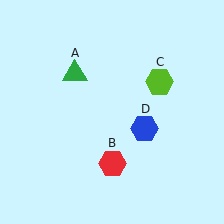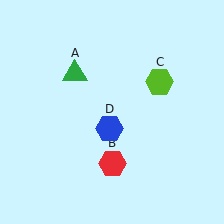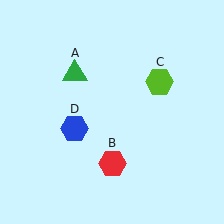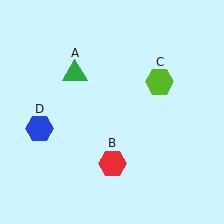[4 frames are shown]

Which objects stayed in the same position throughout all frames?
Green triangle (object A) and red hexagon (object B) and lime hexagon (object C) remained stationary.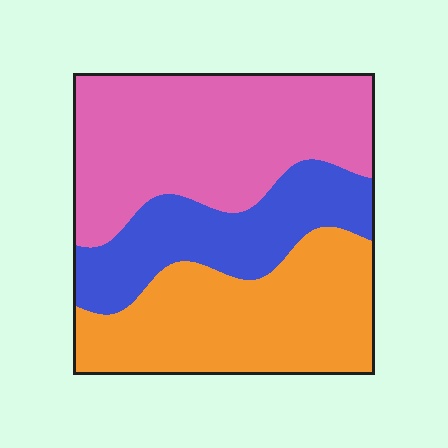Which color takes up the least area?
Blue, at roughly 25%.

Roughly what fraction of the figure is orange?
Orange covers roughly 35% of the figure.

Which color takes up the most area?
Pink, at roughly 40%.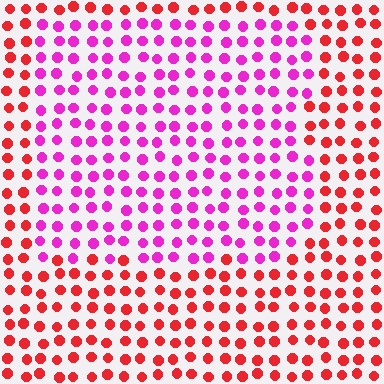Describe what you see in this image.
The image is filled with small red elements in a uniform arrangement. A rectangle-shaped region is visible where the elements are tinted to a slightly different hue, forming a subtle color boundary.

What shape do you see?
I see a rectangle.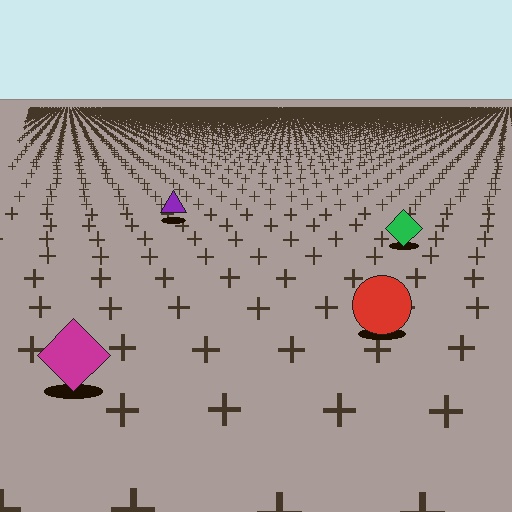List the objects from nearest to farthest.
From nearest to farthest: the magenta diamond, the red circle, the green diamond, the purple triangle.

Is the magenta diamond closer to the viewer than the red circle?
Yes. The magenta diamond is closer — you can tell from the texture gradient: the ground texture is coarser near it.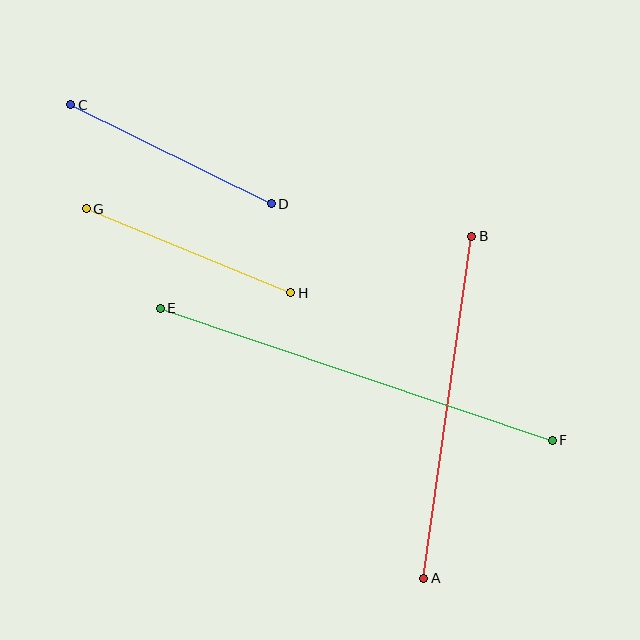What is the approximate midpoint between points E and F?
The midpoint is at approximately (356, 374) pixels.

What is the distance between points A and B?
The distance is approximately 345 pixels.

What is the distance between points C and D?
The distance is approximately 223 pixels.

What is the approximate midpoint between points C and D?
The midpoint is at approximately (171, 154) pixels.